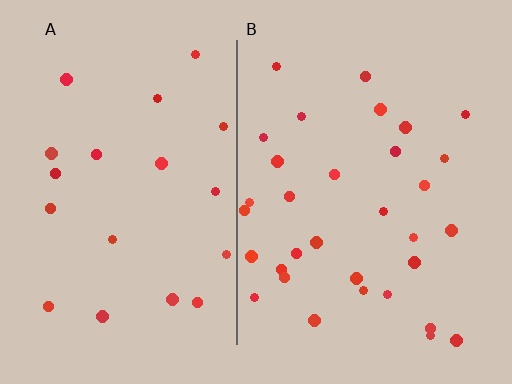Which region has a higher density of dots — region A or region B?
B (the right).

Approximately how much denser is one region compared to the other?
Approximately 1.7× — region B over region A.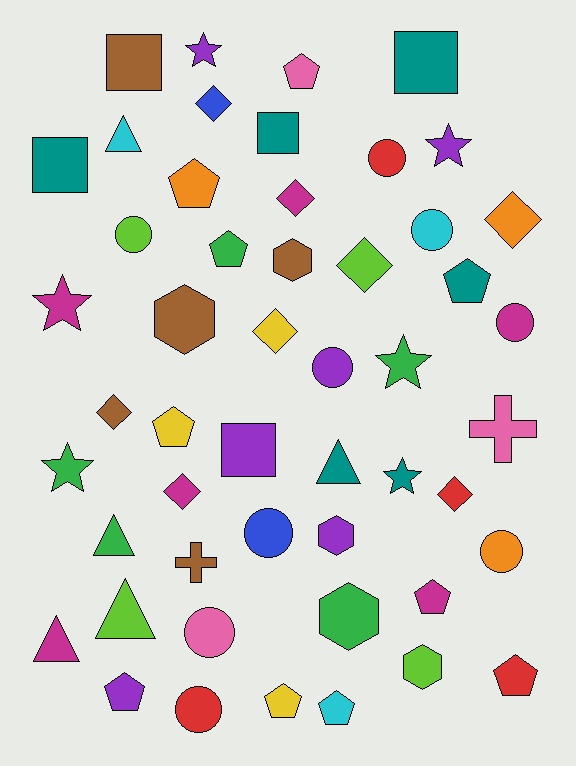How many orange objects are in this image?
There are 3 orange objects.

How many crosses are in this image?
There are 2 crosses.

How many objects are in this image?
There are 50 objects.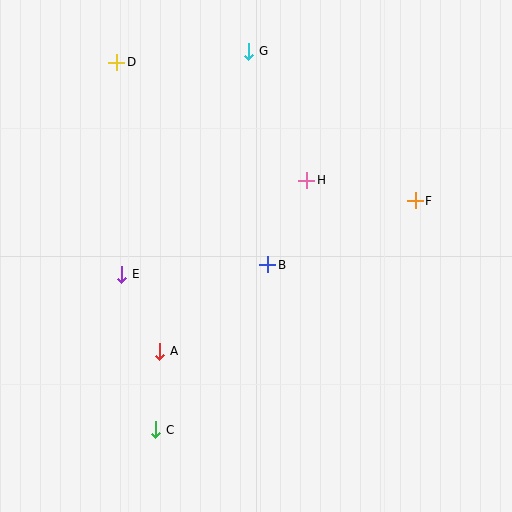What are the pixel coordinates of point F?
Point F is at (415, 201).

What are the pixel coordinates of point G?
Point G is at (249, 51).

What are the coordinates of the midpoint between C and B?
The midpoint between C and B is at (212, 347).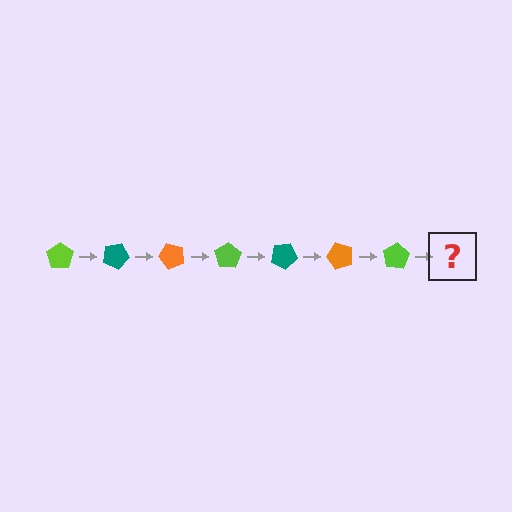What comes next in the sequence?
The next element should be a teal pentagon, rotated 175 degrees from the start.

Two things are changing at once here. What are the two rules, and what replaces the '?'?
The two rules are that it rotates 25 degrees each step and the color cycles through lime, teal, and orange. The '?' should be a teal pentagon, rotated 175 degrees from the start.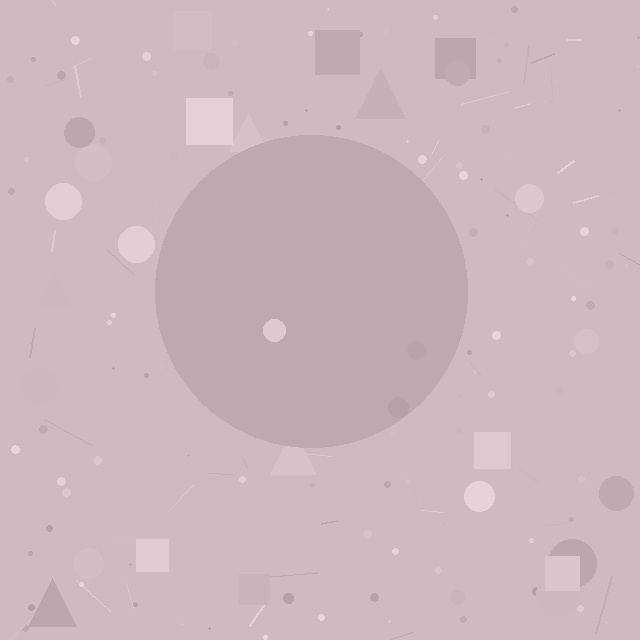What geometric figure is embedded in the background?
A circle is embedded in the background.